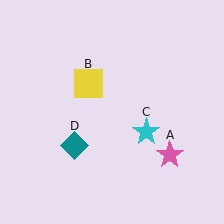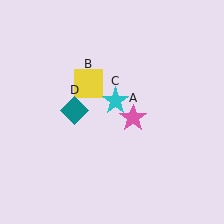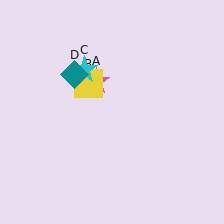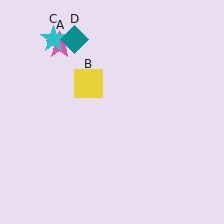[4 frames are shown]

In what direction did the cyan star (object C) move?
The cyan star (object C) moved up and to the left.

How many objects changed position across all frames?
3 objects changed position: pink star (object A), cyan star (object C), teal diamond (object D).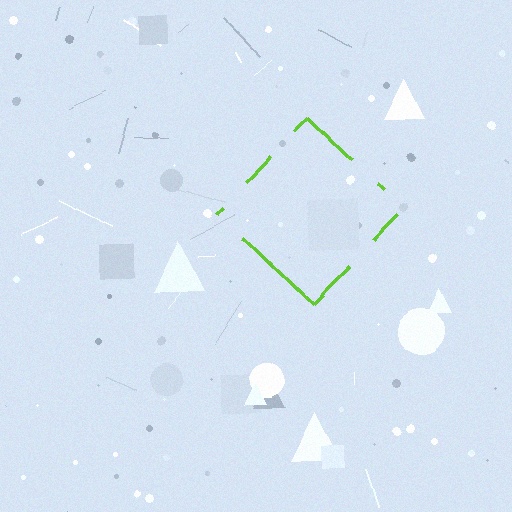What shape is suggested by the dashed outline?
The dashed outline suggests a diamond.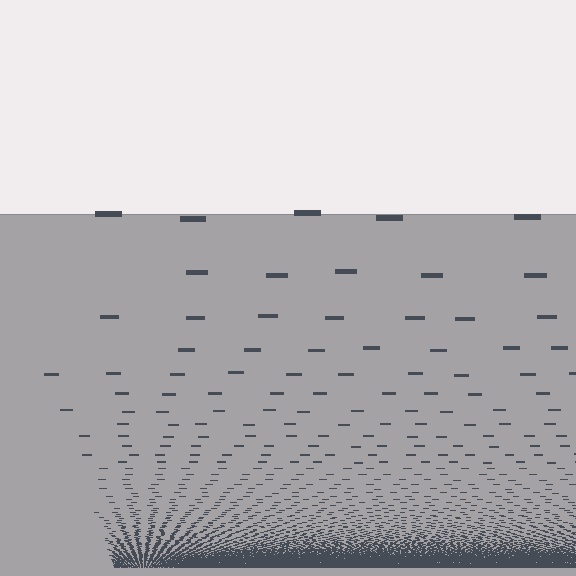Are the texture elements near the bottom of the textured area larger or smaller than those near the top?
Smaller. The gradient is inverted — elements near the bottom are smaller and denser.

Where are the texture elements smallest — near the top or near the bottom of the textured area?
Near the bottom.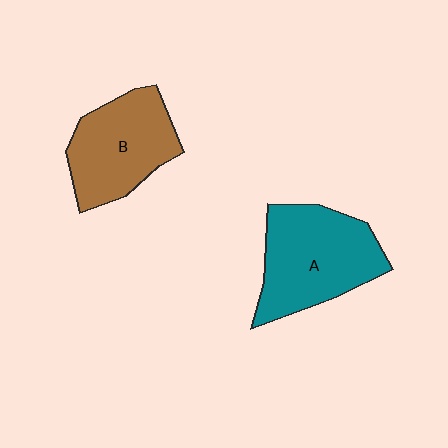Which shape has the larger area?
Shape A (teal).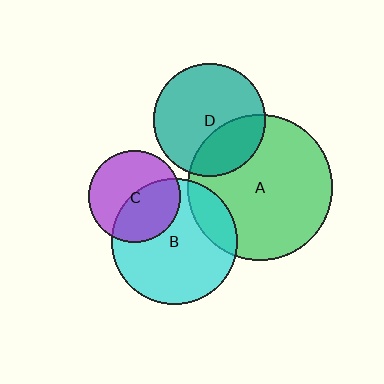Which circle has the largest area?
Circle A (green).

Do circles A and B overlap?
Yes.